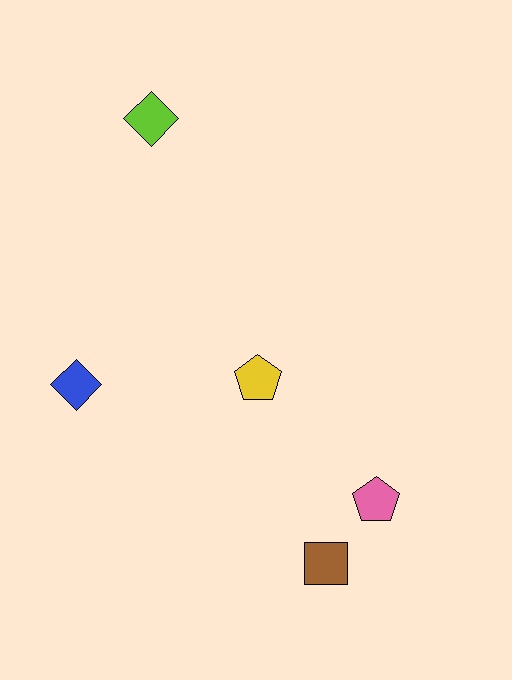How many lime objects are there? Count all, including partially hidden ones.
There is 1 lime object.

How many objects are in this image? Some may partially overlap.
There are 5 objects.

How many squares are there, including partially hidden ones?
There is 1 square.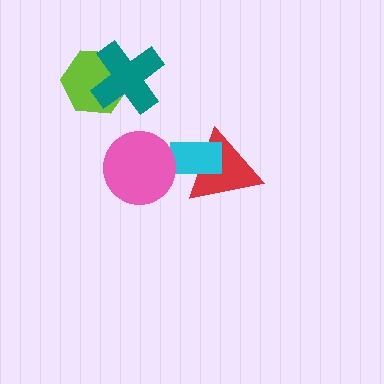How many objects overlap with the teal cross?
1 object overlaps with the teal cross.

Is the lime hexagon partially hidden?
Yes, it is partially covered by another shape.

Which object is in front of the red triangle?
The cyan rectangle is in front of the red triangle.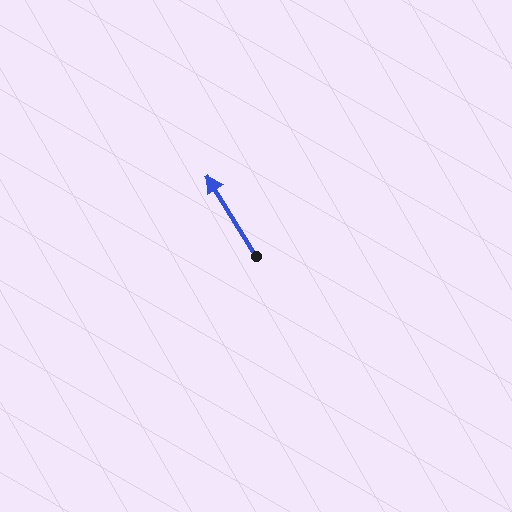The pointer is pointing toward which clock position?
Roughly 11 o'clock.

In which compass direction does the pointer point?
Northwest.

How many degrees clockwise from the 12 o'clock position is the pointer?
Approximately 329 degrees.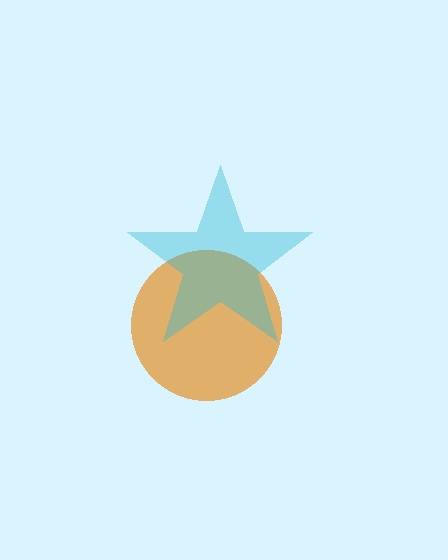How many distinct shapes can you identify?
There are 2 distinct shapes: an orange circle, a cyan star.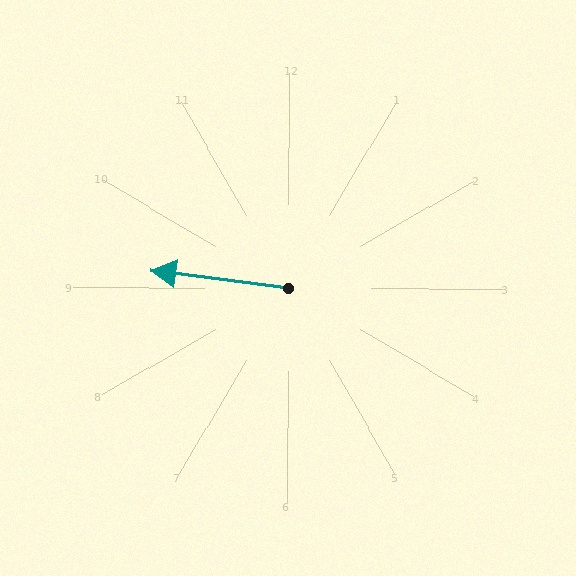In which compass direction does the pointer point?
West.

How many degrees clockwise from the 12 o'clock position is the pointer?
Approximately 277 degrees.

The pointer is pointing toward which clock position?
Roughly 9 o'clock.